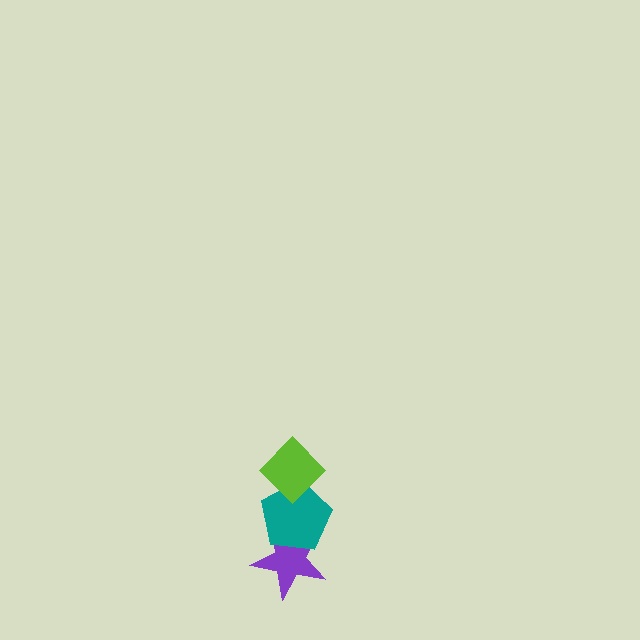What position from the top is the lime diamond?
The lime diamond is 1st from the top.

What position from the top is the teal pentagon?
The teal pentagon is 2nd from the top.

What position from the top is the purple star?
The purple star is 3rd from the top.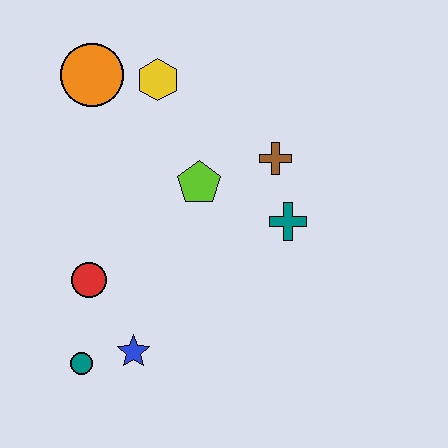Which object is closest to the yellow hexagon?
The orange circle is closest to the yellow hexagon.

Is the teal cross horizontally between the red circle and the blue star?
No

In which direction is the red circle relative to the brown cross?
The red circle is to the left of the brown cross.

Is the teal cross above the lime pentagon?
No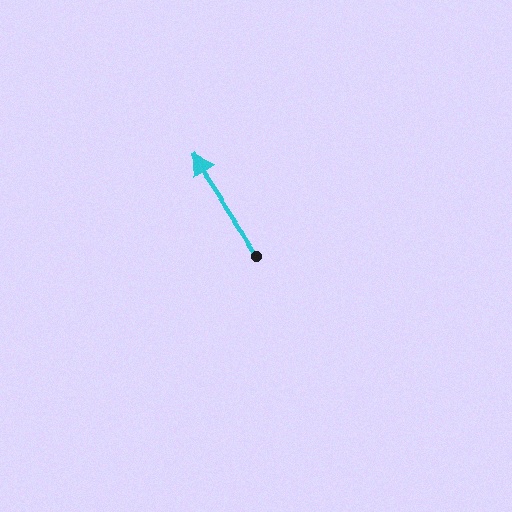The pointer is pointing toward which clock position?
Roughly 11 o'clock.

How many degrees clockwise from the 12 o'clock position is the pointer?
Approximately 326 degrees.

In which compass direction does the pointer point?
Northwest.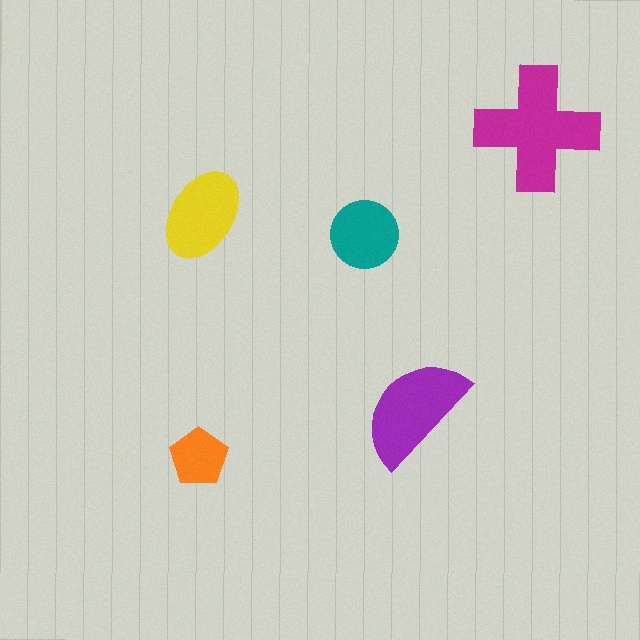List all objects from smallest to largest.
The orange pentagon, the teal circle, the yellow ellipse, the purple semicircle, the magenta cross.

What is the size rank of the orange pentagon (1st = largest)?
5th.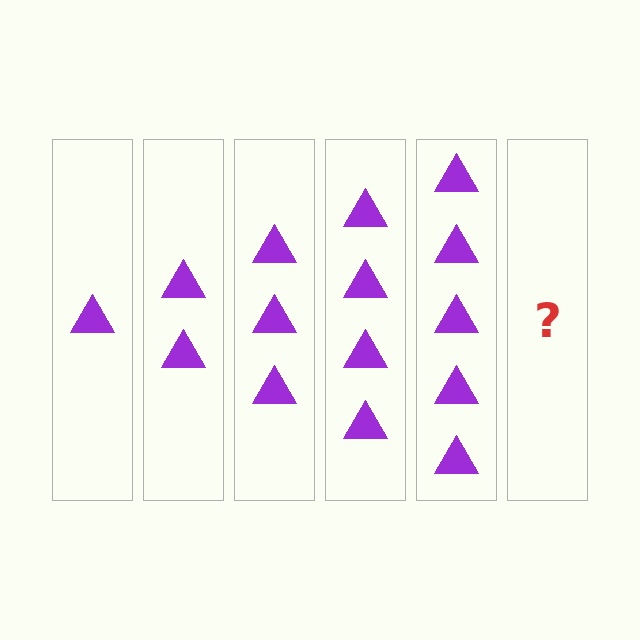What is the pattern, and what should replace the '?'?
The pattern is that each step adds one more triangle. The '?' should be 6 triangles.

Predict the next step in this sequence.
The next step is 6 triangles.